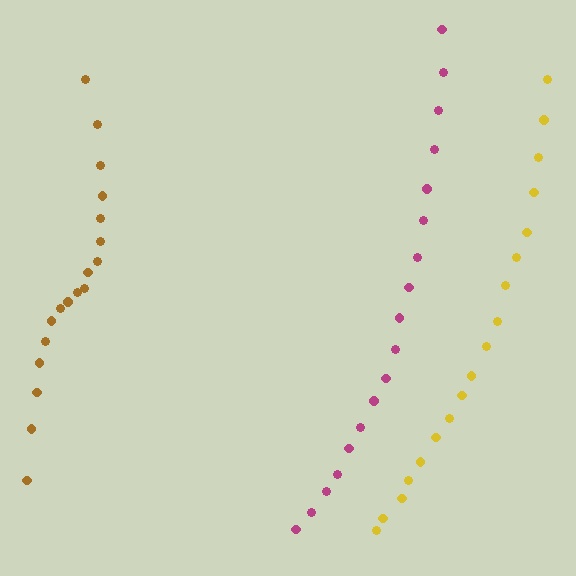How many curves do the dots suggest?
There are 3 distinct paths.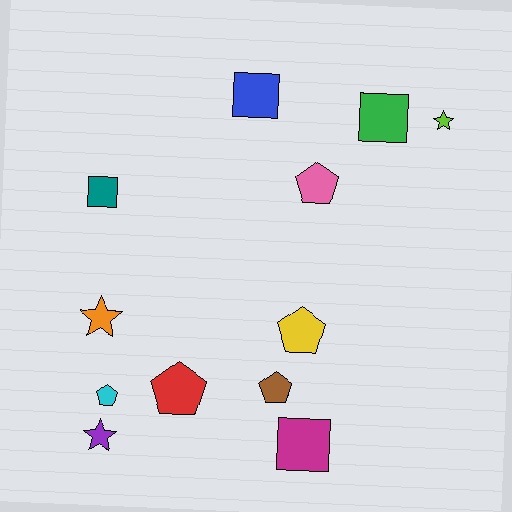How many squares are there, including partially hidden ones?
There are 4 squares.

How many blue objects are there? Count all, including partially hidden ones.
There is 1 blue object.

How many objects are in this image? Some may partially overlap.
There are 12 objects.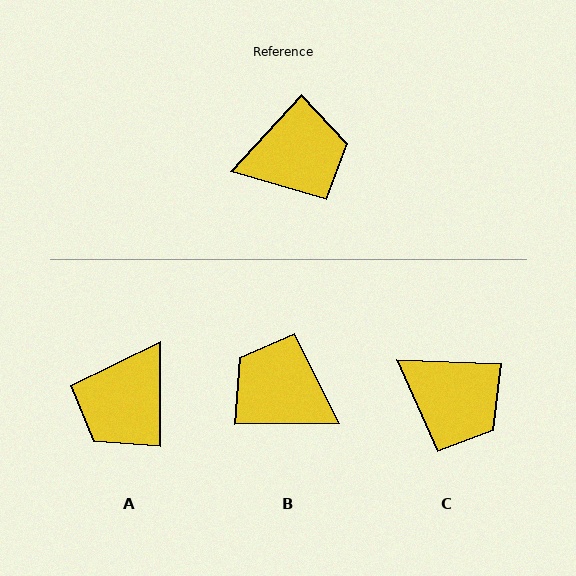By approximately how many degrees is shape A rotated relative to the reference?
Approximately 137 degrees clockwise.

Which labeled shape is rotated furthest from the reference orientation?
A, about 137 degrees away.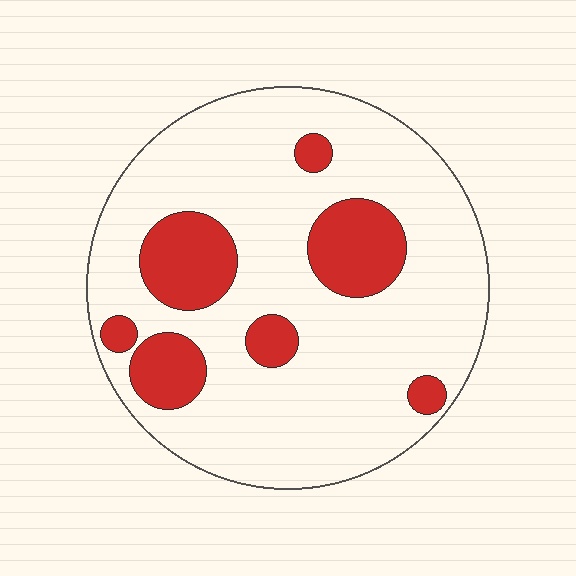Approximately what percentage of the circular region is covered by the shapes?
Approximately 20%.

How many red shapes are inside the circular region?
7.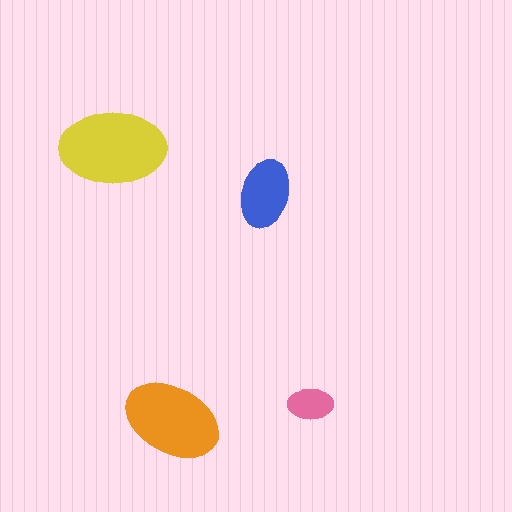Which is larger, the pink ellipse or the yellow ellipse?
The yellow one.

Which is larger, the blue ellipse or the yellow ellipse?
The yellow one.